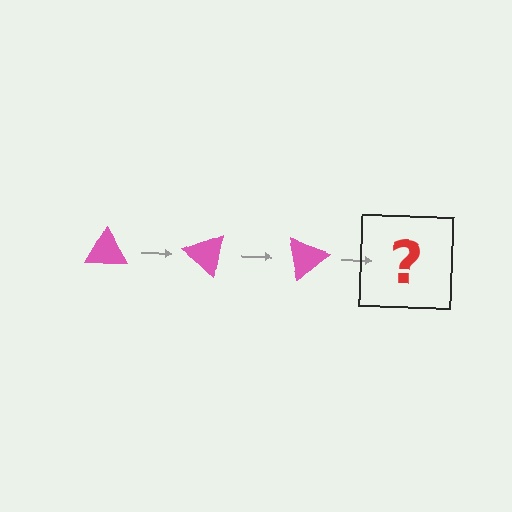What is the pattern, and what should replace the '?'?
The pattern is that the triangle rotates 40 degrees each step. The '?' should be a pink triangle rotated 120 degrees.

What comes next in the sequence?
The next element should be a pink triangle rotated 120 degrees.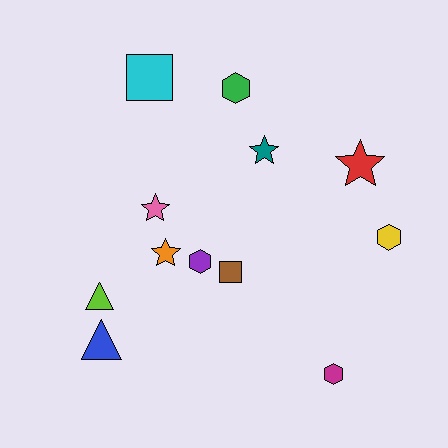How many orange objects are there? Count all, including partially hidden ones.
There is 1 orange object.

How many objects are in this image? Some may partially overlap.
There are 12 objects.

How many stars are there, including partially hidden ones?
There are 4 stars.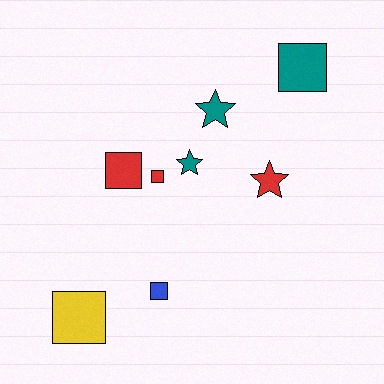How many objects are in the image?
There are 8 objects.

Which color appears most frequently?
Red, with 3 objects.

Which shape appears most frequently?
Square, with 5 objects.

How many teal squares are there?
There is 1 teal square.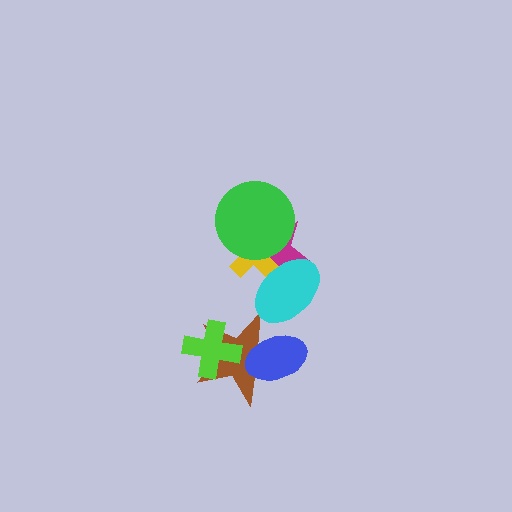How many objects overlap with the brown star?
2 objects overlap with the brown star.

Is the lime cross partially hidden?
No, no other shape covers it.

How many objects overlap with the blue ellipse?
1 object overlaps with the blue ellipse.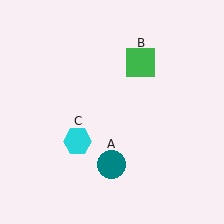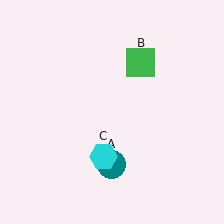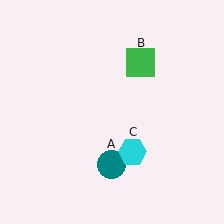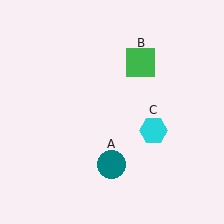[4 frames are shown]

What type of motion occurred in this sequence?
The cyan hexagon (object C) rotated counterclockwise around the center of the scene.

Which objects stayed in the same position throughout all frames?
Teal circle (object A) and green square (object B) remained stationary.